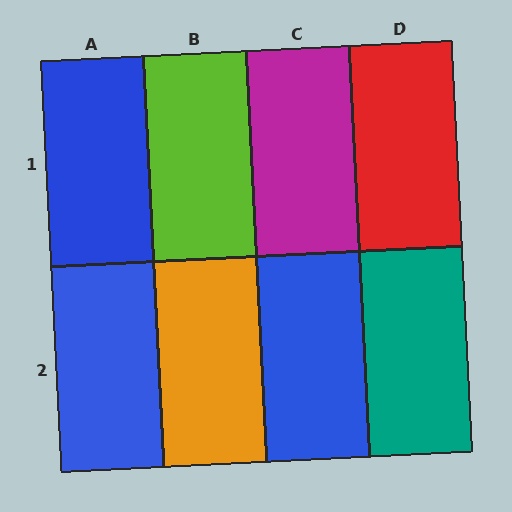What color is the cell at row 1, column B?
Lime.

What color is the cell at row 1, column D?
Red.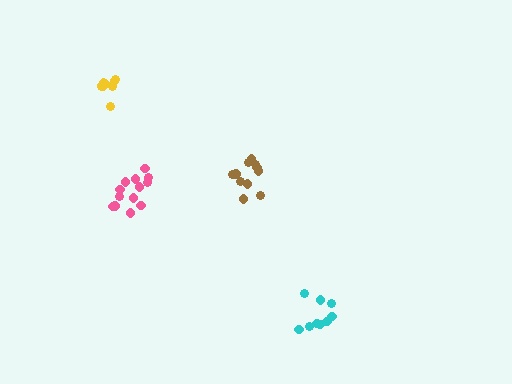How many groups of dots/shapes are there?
There are 4 groups.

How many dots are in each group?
Group 1: 11 dots, Group 2: 9 dots, Group 3: 9 dots, Group 4: 13 dots (42 total).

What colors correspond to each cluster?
The clusters are colored: brown, yellow, cyan, pink.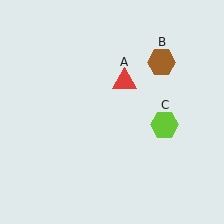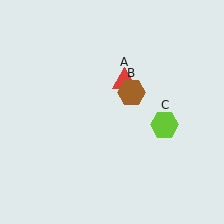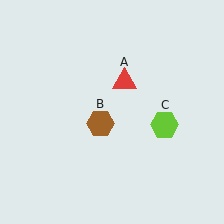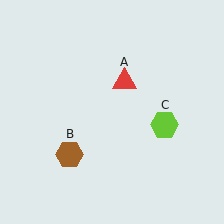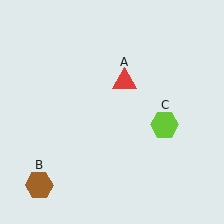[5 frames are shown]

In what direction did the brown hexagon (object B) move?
The brown hexagon (object B) moved down and to the left.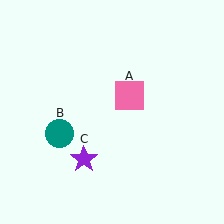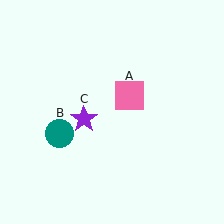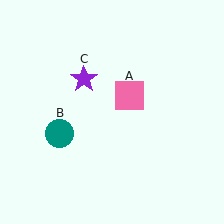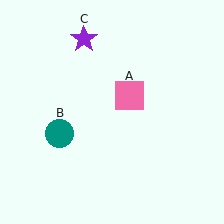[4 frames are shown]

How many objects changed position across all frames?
1 object changed position: purple star (object C).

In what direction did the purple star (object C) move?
The purple star (object C) moved up.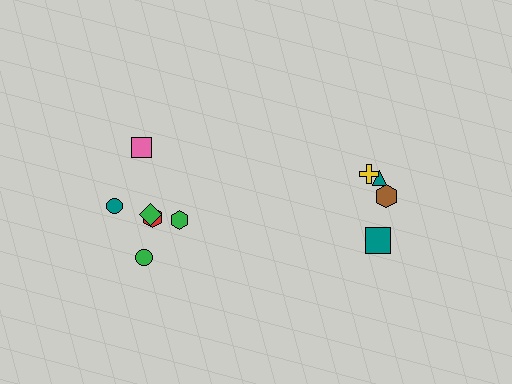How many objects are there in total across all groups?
There are 10 objects.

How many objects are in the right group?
There are 4 objects.